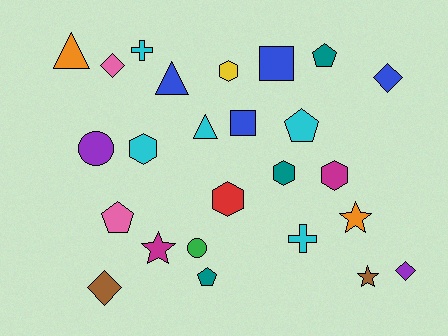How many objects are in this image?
There are 25 objects.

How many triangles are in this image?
There are 3 triangles.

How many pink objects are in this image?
There are 2 pink objects.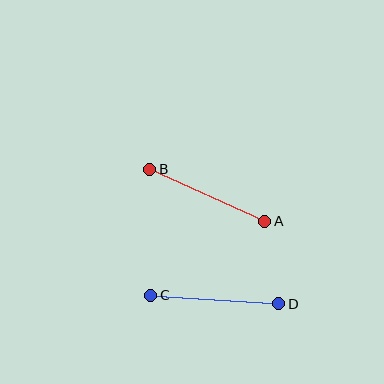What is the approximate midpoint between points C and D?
The midpoint is at approximately (215, 300) pixels.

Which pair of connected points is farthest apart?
Points C and D are farthest apart.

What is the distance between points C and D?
The distance is approximately 128 pixels.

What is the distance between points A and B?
The distance is approximately 126 pixels.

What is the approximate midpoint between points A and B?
The midpoint is at approximately (207, 195) pixels.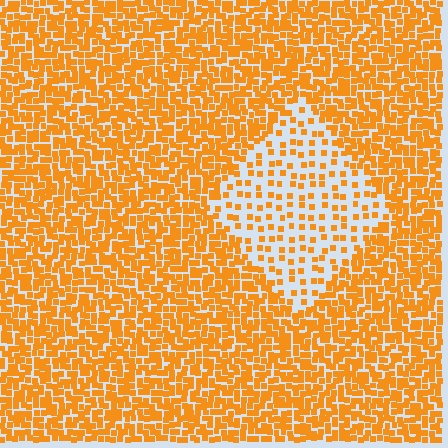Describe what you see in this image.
The image contains small orange elements arranged at two different densities. A diamond-shaped region is visible where the elements are less densely packed than the surrounding area.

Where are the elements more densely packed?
The elements are more densely packed outside the diamond boundary.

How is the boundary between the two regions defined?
The boundary is defined by a change in element density (approximately 2.7x ratio). All elements are the same color, size, and shape.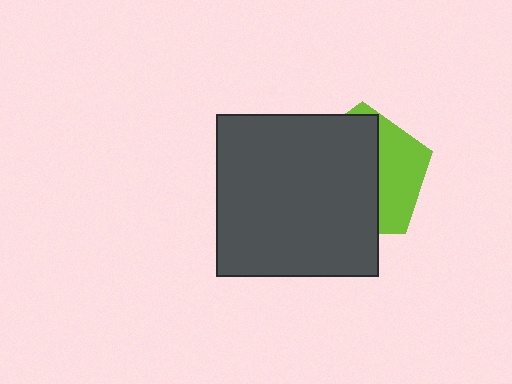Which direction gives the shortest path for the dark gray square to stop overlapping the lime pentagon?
Moving left gives the shortest separation.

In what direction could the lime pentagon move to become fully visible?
The lime pentagon could move right. That would shift it out from behind the dark gray square entirely.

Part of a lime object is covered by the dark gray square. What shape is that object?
It is a pentagon.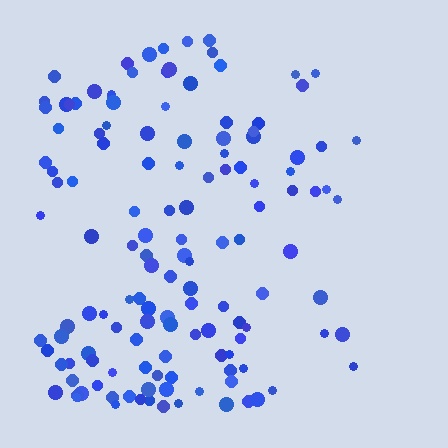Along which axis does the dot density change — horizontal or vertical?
Horizontal.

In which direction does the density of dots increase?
From right to left, with the left side densest.